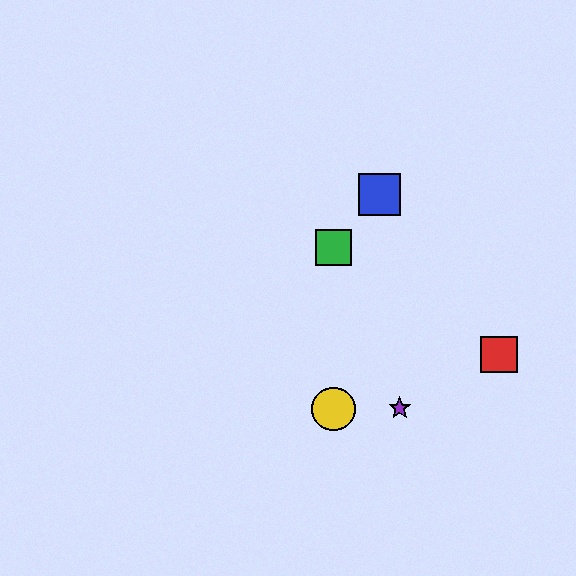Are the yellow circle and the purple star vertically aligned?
No, the yellow circle is at x≈333 and the purple star is at x≈400.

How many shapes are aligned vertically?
2 shapes (the green square, the yellow circle) are aligned vertically.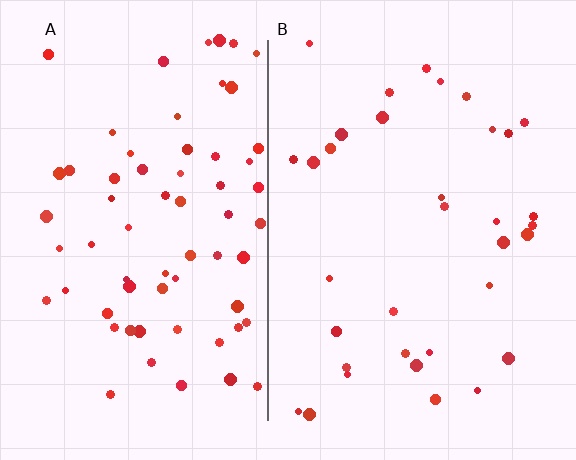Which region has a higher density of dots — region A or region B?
A (the left).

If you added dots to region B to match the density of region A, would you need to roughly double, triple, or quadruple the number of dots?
Approximately double.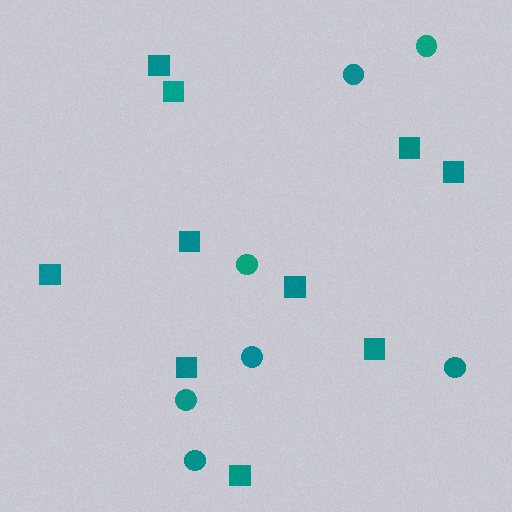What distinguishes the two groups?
There are 2 groups: one group of squares (10) and one group of circles (7).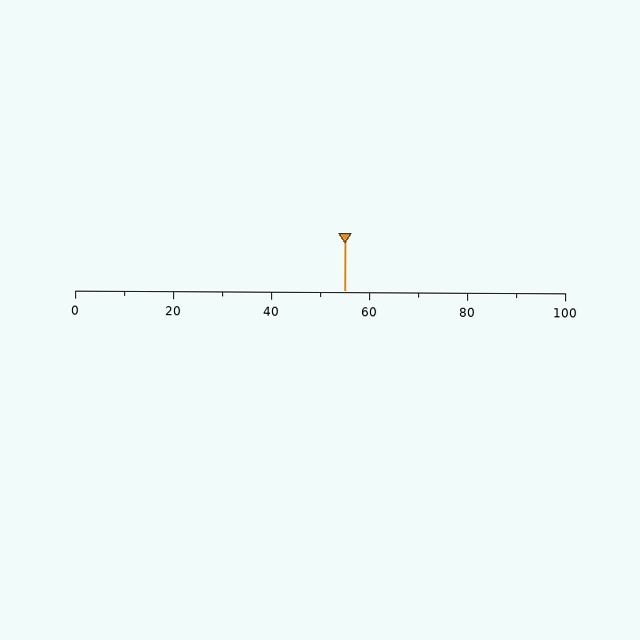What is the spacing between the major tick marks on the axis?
The major ticks are spaced 20 apart.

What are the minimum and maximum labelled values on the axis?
The axis runs from 0 to 100.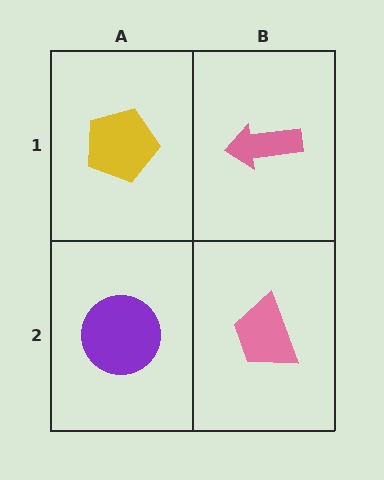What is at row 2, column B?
A pink trapezoid.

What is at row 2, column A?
A purple circle.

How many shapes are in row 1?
2 shapes.